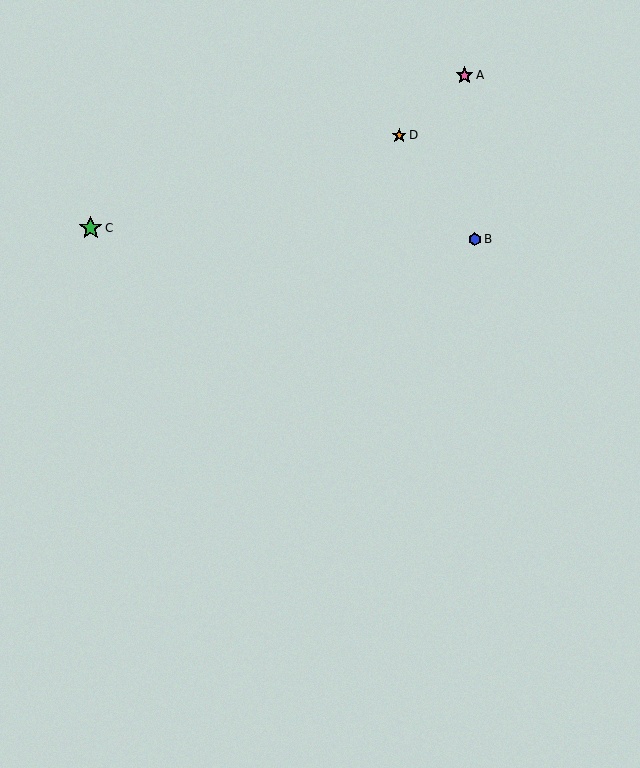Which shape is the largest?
The green star (labeled C) is the largest.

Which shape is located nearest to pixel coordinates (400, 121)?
The orange star (labeled D) at (399, 135) is nearest to that location.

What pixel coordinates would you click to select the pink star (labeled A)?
Click at (465, 75) to select the pink star A.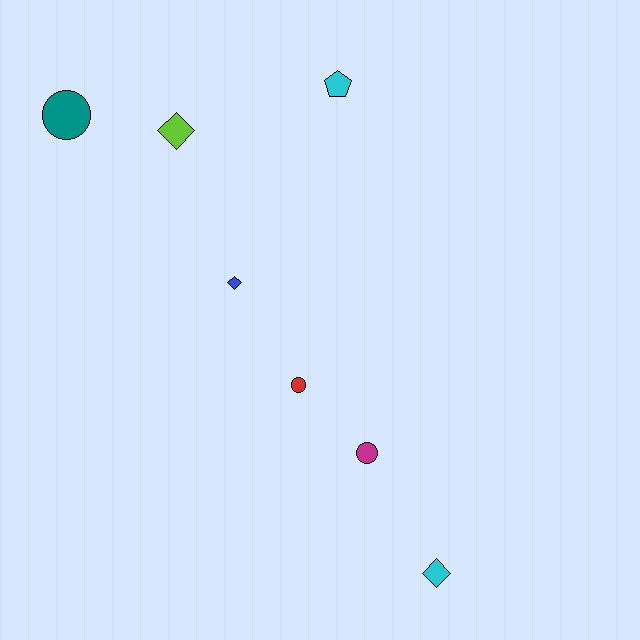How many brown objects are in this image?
There are no brown objects.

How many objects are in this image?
There are 7 objects.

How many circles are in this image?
There are 3 circles.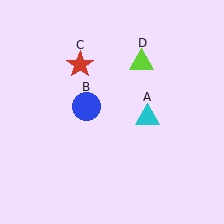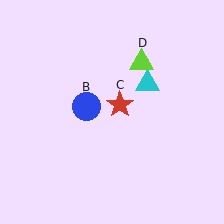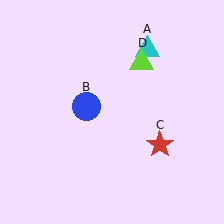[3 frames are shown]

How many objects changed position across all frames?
2 objects changed position: cyan triangle (object A), red star (object C).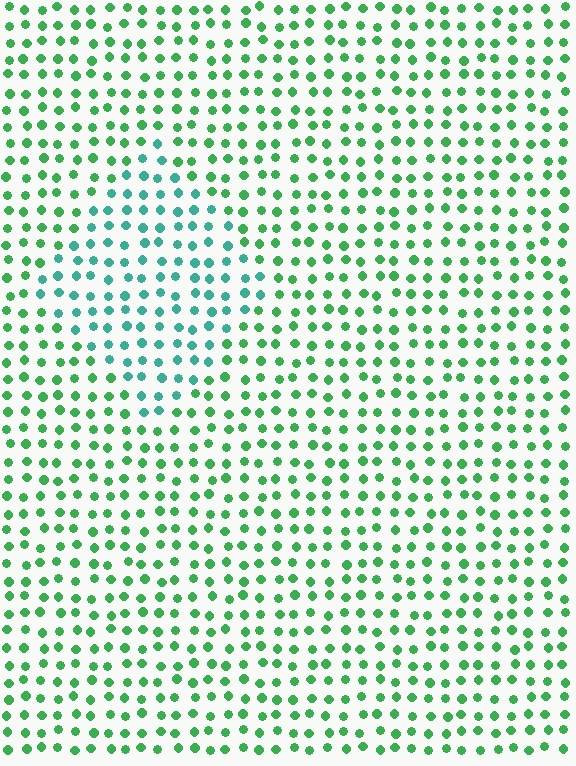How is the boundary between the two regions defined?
The boundary is defined purely by a slight shift in hue (about 36 degrees). Spacing, size, and orientation are identical on both sides.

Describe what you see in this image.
The image is filled with small green elements in a uniform arrangement. A diamond-shaped region is visible where the elements are tinted to a slightly different hue, forming a subtle color boundary.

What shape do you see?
I see a diamond.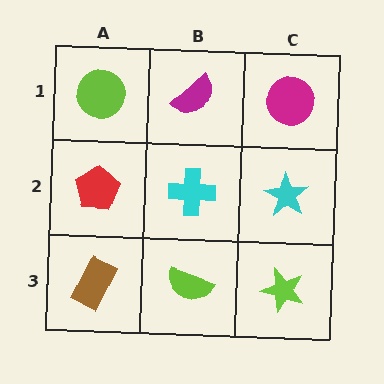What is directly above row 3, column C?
A cyan star.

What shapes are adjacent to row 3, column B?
A cyan cross (row 2, column B), a brown rectangle (row 3, column A), a lime star (row 3, column C).